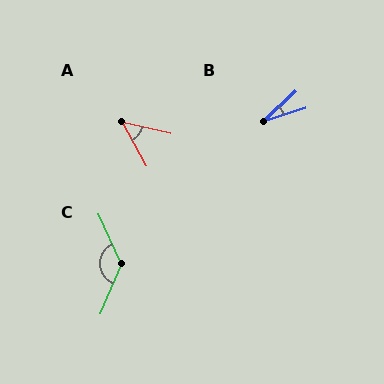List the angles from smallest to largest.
B (26°), A (48°), C (132°).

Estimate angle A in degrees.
Approximately 48 degrees.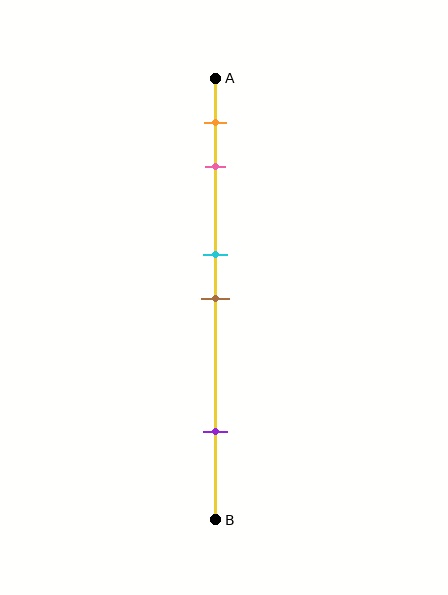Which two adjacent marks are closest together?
The cyan and brown marks are the closest adjacent pair.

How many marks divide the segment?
There are 5 marks dividing the segment.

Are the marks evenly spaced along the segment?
No, the marks are not evenly spaced.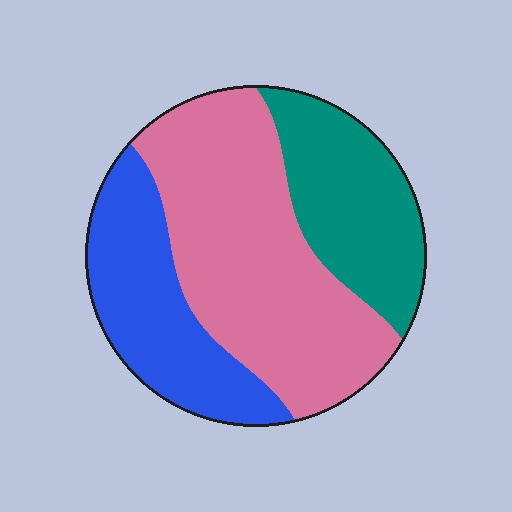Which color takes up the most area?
Pink, at roughly 50%.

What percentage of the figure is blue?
Blue takes up between a quarter and a half of the figure.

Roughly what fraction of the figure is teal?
Teal takes up between a quarter and a half of the figure.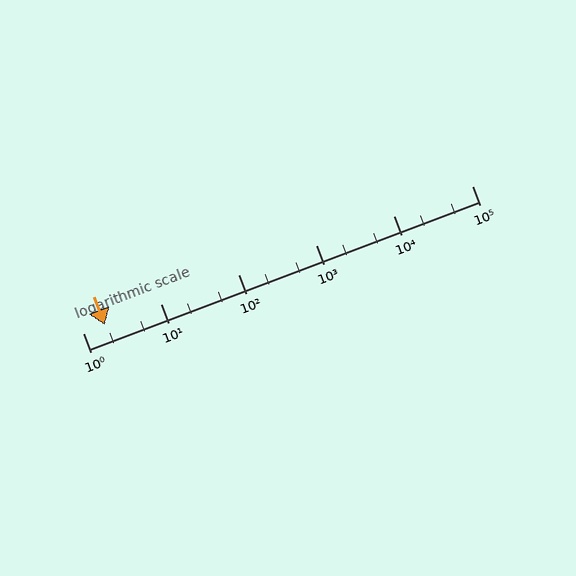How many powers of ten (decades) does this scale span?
The scale spans 5 decades, from 1 to 100000.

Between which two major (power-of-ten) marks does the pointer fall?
The pointer is between 1 and 10.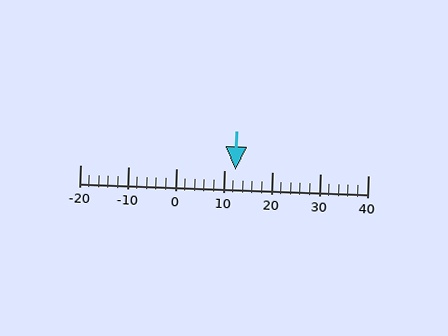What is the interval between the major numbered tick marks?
The major tick marks are spaced 10 units apart.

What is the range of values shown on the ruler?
The ruler shows values from -20 to 40.